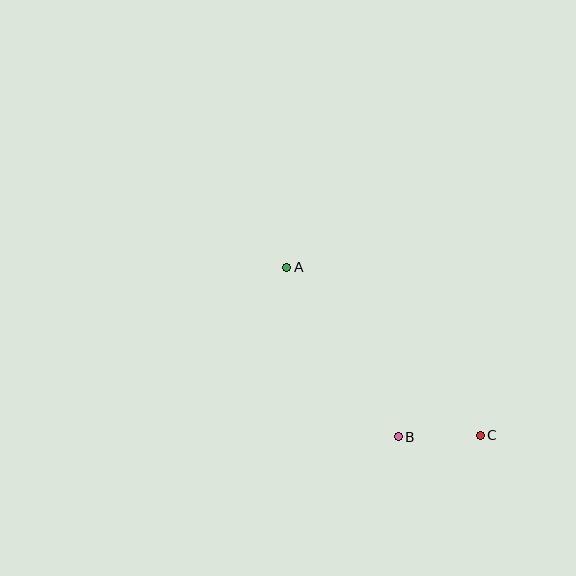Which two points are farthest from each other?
Points A and C are farthest from each other.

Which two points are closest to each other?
Points B and C are closest to each other.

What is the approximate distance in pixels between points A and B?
The distance between A and B is approximately 203 pixels.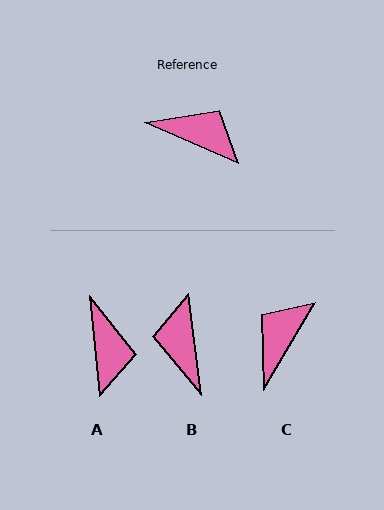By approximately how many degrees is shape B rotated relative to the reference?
Approximately 120 degrees counter-clockwise.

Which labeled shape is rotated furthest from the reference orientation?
B, about 120 degrees away.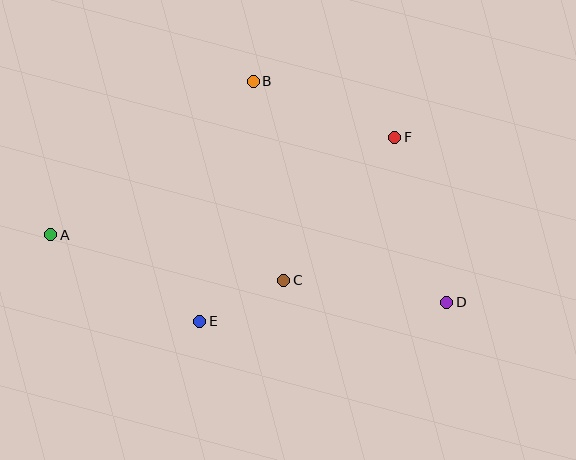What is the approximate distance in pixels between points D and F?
The distance between D and F is approximately 173 pixels.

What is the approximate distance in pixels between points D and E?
The distance between D and E is approximately 248 pixels.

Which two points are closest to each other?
Points C and E are closest to each other.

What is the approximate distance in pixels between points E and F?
The distance between E and F is approximately 268 pixels.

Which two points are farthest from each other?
Points A and D are farthest from each other.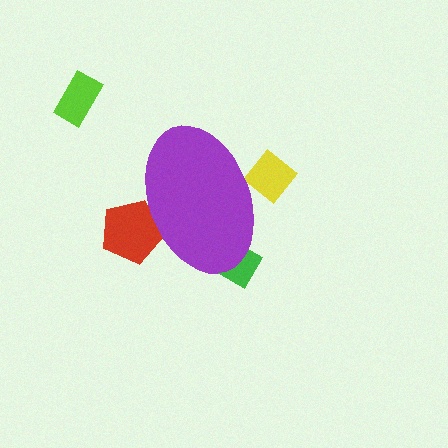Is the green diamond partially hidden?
Yes, the green diamond is partially hidden behind the purple ellipse.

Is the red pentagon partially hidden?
Yes, the red pentagon is partially hidden behind the purple ellipse.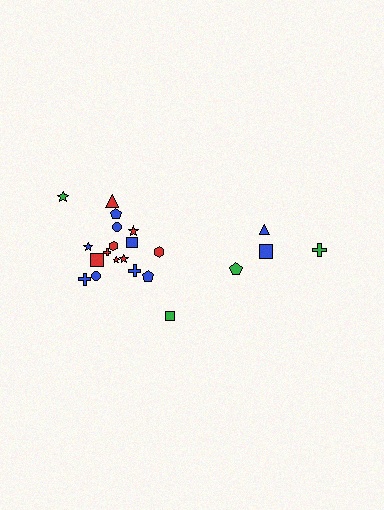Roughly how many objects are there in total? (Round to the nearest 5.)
Roughly 20 objects in total.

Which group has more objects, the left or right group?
The left group.